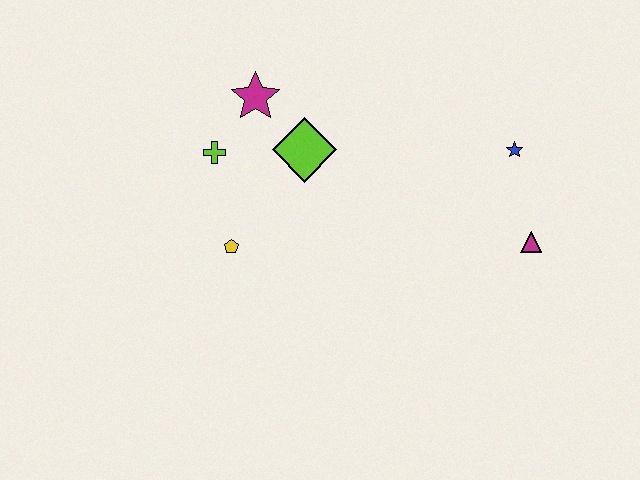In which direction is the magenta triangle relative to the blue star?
The magenta triangle is below the blue star.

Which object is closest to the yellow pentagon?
The lime cross is closest to the yellow pentagon.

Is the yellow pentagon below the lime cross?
Yes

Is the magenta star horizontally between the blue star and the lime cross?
Yes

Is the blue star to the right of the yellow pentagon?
Yes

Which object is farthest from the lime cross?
The magenta triangle is farthest from the lime cross.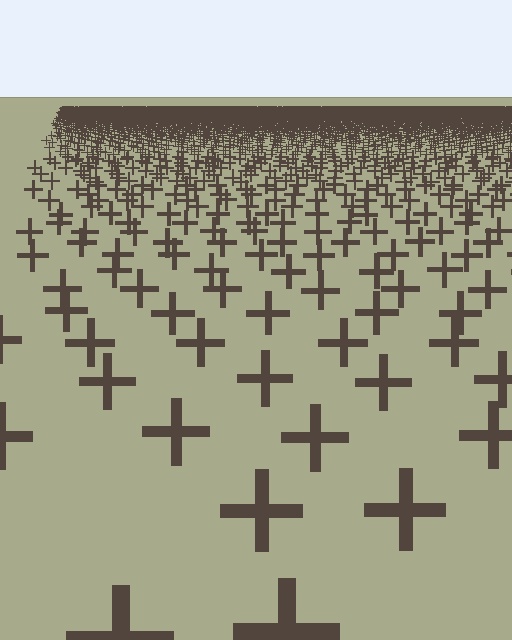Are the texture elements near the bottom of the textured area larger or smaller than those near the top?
Larger. Near the bottom, elements are closer to the viewer and appear at a bigger on-screen size.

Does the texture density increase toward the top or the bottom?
Density increases toward the top.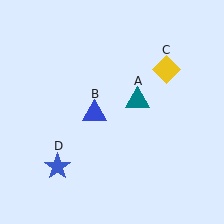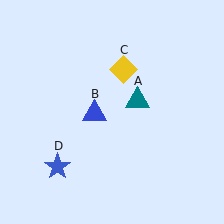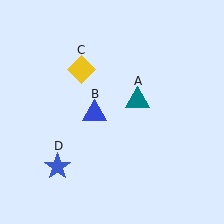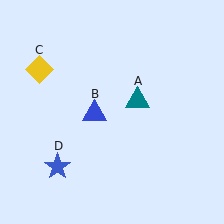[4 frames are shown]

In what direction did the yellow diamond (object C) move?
The yellow diamond (object C) moved left.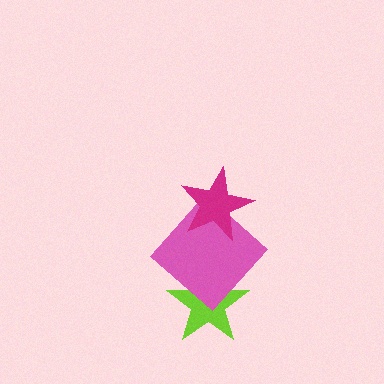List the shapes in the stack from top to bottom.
From top to bottom: the magenta star, the pink diamond, the lime star.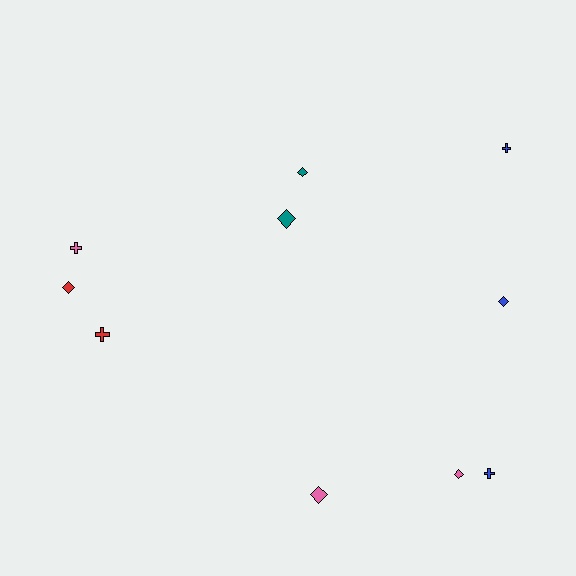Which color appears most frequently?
Pink, with 3 objects.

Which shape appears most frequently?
Diamond, with 6 objects.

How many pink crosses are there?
There is 1 pink cross.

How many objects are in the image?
There are 10 objects.